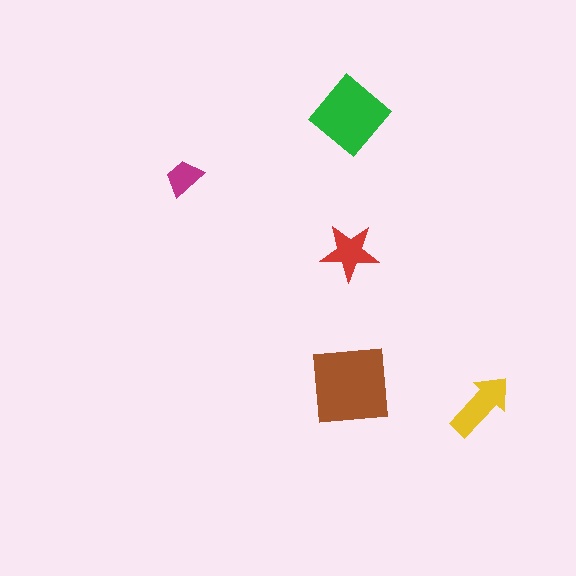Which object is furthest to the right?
The yellow arrow is rightmost.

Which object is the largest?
The brown square.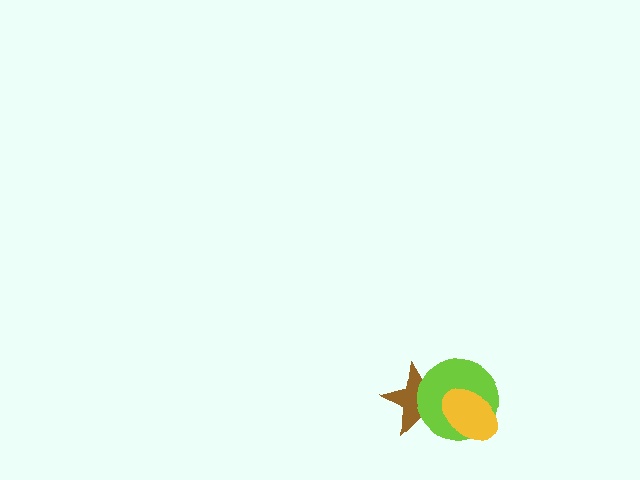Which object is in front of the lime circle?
The yellow ellipse is in front of the lime circle.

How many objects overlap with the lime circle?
2 objects overlap with the lime circle.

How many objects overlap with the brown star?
2 objects overlap with the brown star.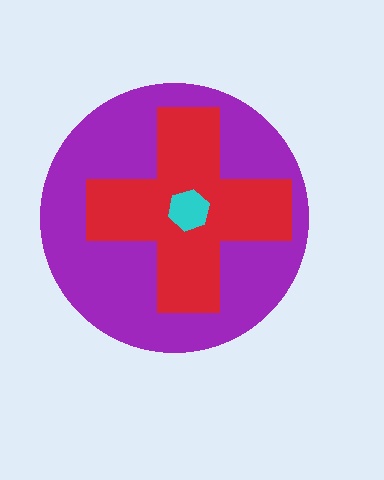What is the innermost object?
The cyan hexagon.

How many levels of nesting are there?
3.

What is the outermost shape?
The purple circle.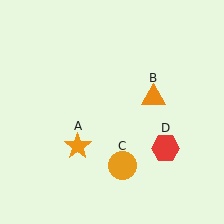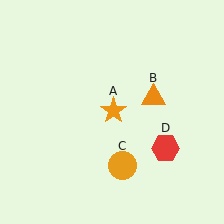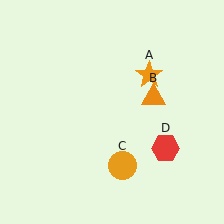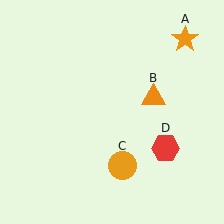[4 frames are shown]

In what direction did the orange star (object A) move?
The orange star (object A) moved up and to the right.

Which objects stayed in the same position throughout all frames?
Orange triangle (object B) and orange circle (object C) and red hexagon (object D) remained stationary.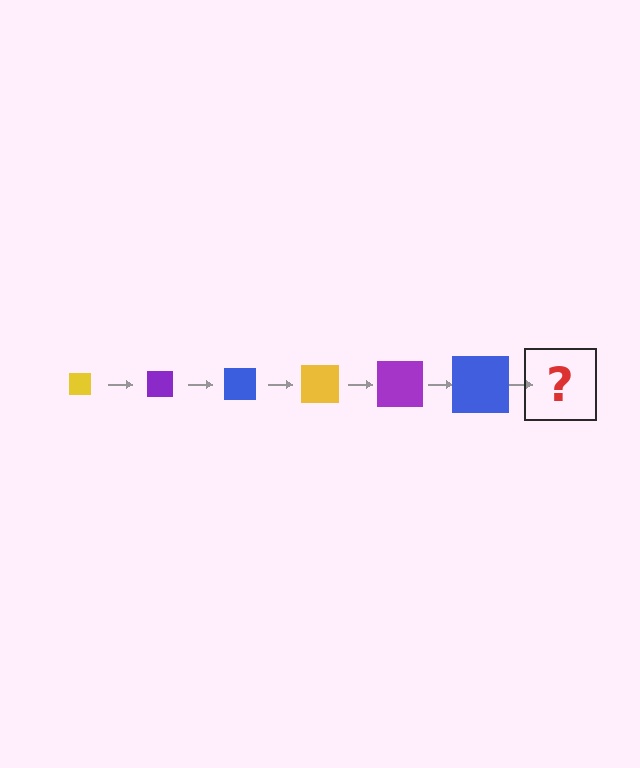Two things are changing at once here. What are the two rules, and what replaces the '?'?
The two rules are that the square grows larger each step and the color cycles through yellow, purple, and blue. The '?' should be a yellow square, larger than the previous one.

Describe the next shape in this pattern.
It should be a yellow square, larger than the previous one.